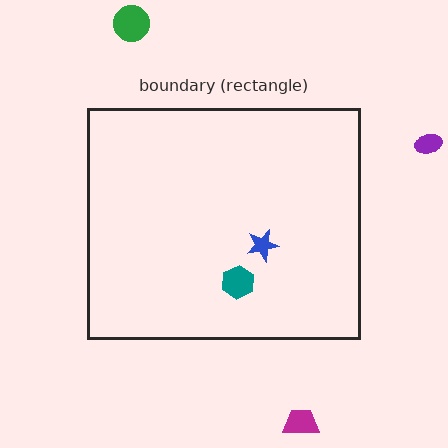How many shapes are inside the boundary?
2 inside, 3 outside.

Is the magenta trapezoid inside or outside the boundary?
Outside.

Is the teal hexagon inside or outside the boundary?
Inside.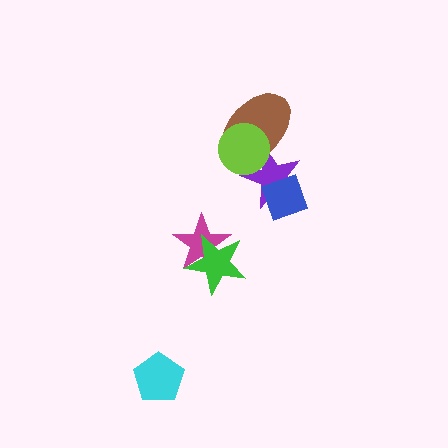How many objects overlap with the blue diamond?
1 object overlaps with the blue diamond.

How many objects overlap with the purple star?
3 objects overlap with the purple star.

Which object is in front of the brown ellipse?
The lime circle is in front of the brown ellipse.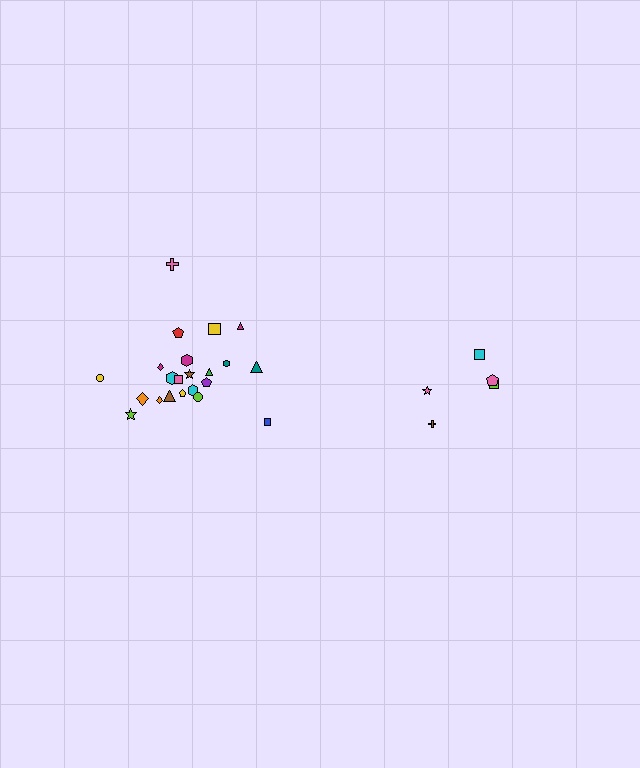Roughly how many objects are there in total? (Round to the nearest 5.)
Roughly 25 objects in total.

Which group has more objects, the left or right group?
The left group.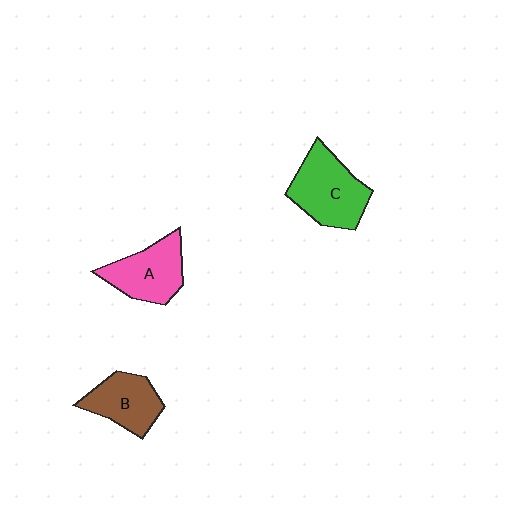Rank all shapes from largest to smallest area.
From largest to smallest: C (green), A (pink), B (brown).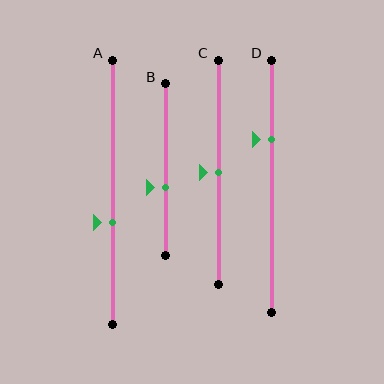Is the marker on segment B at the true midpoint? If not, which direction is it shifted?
No, the marker on segment B is shifted downward by about 10% of the segment length.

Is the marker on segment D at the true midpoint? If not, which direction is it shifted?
No, the marker on segment D is shifted upward by about 18% of the segment length.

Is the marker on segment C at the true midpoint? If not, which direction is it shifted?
Yes, the marker on segment C is at the true midpoint.